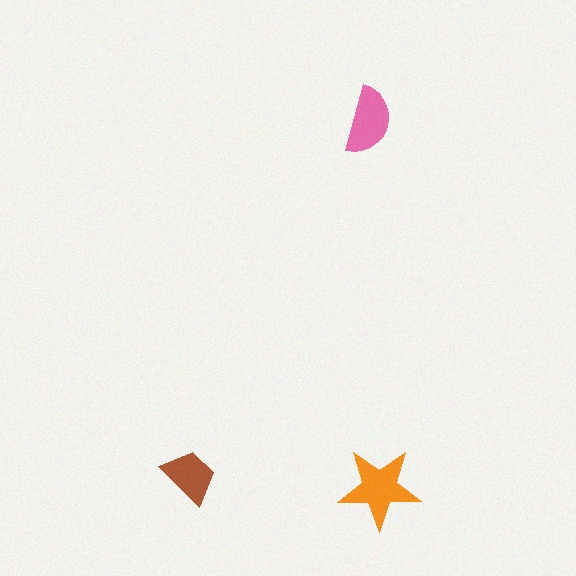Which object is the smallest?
The brown trapezoid.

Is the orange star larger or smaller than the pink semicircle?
Larger.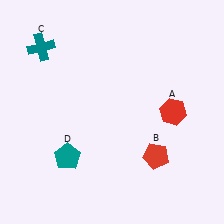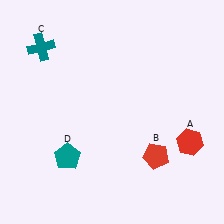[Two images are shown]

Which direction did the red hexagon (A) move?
The red hexagon (A) moved down.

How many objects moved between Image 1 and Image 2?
1 object moved between the two images.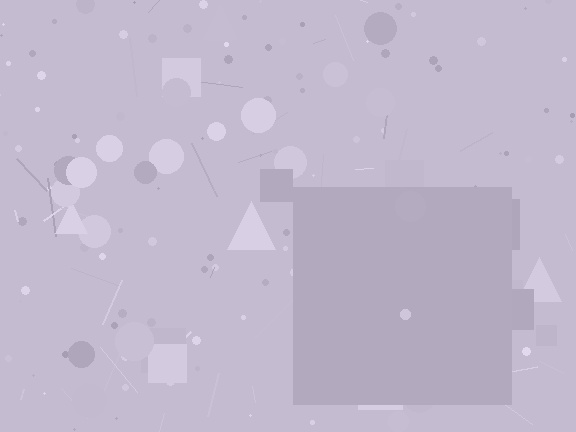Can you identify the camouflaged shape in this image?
The camouflaged shape is a square.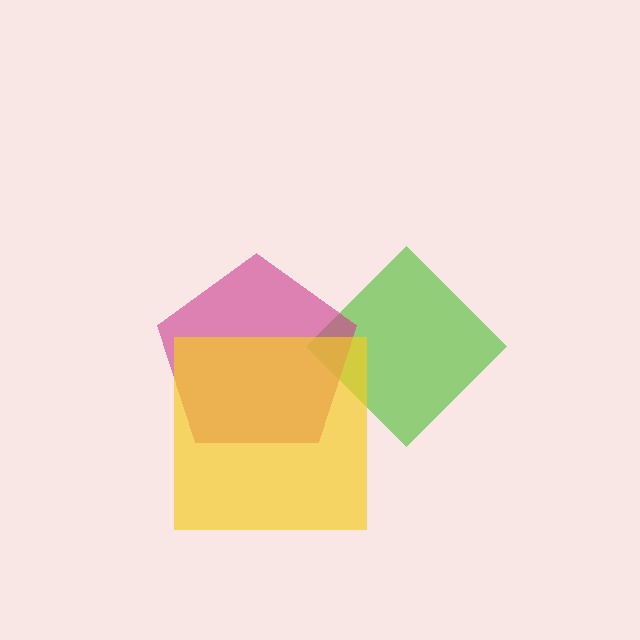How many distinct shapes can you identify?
There are 3 distinct shapes: a lime diamond, a magenta pentagon, a yellow square.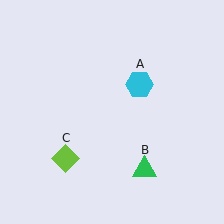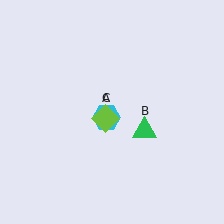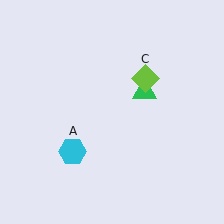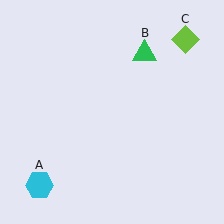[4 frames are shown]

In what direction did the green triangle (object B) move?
The green triangle (object B) moved up.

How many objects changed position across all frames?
3 objects changed position: cyan hexagon (object A), green triangle (object B), lime diamond (object C).